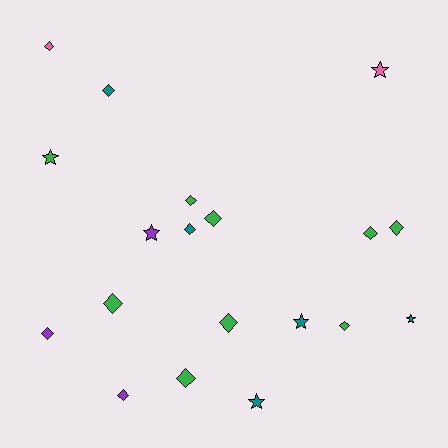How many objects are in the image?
There are 19 objects.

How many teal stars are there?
There are 3 teal stars.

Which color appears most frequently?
Green, with 9 objects.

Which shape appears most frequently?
Diamond, with 13 objects.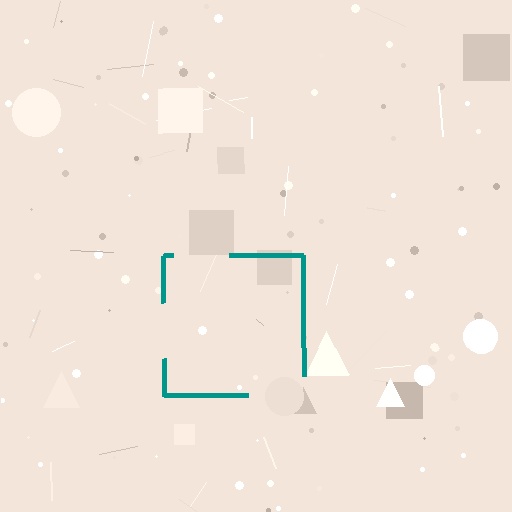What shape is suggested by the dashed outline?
The dashed outline suggests a square.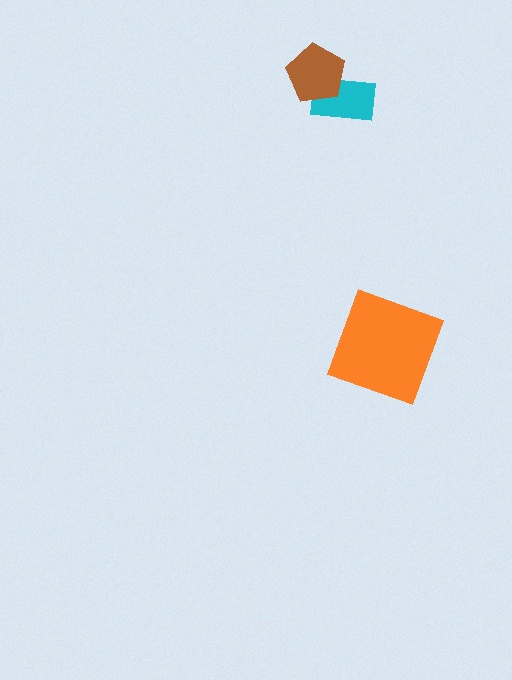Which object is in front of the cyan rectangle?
The brown pentagon is in front of the cyan rectangle.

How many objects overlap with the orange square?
0 objects overlap with the orange square.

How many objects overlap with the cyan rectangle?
1 object overlaps with the cyan rectangle.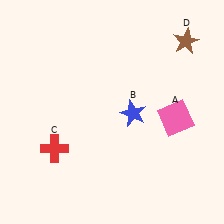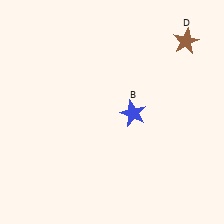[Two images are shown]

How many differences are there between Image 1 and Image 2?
There are 2 differences between the two images.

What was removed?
The pink square (A), the red cross (C) were removed in Image 2.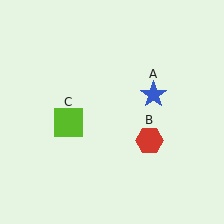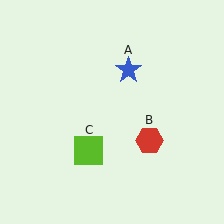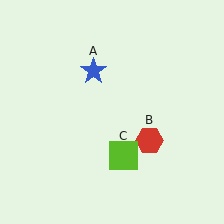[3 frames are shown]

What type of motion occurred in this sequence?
The blue star (object A), lime square (object C) rotated counterclockwise around the center of the scene.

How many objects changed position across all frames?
2 objects changed position: blue star (object A), lime square (object C).